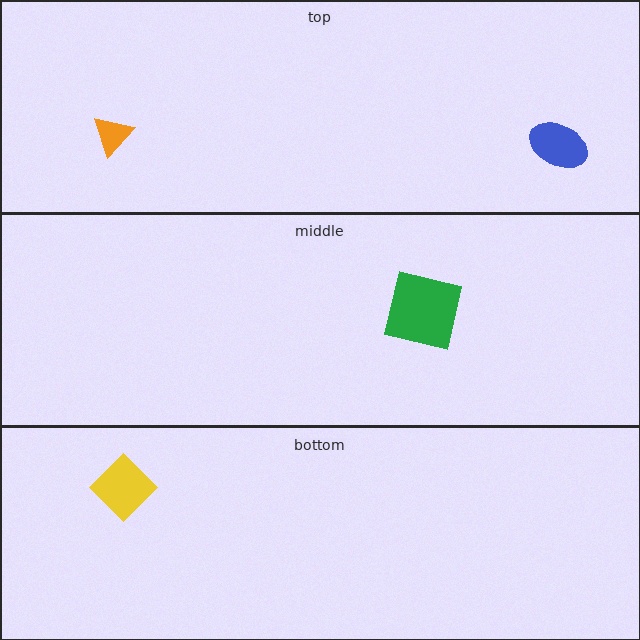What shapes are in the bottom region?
The yellow diamond.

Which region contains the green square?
The middle region.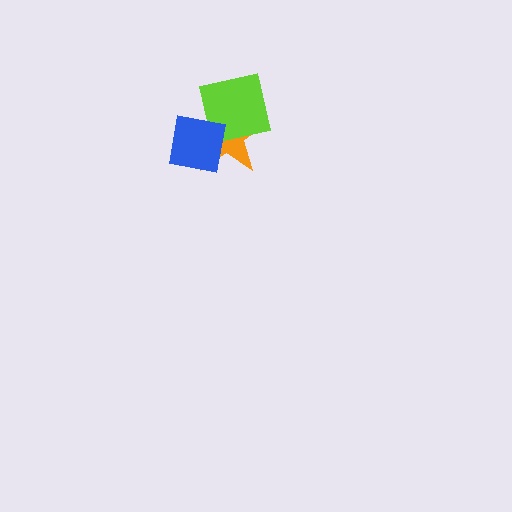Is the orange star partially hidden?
Yes, it is partially covered by another shape.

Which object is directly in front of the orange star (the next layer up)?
The lime square is directly in front of the orange star.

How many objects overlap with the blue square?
2 objects overlap with the blue square.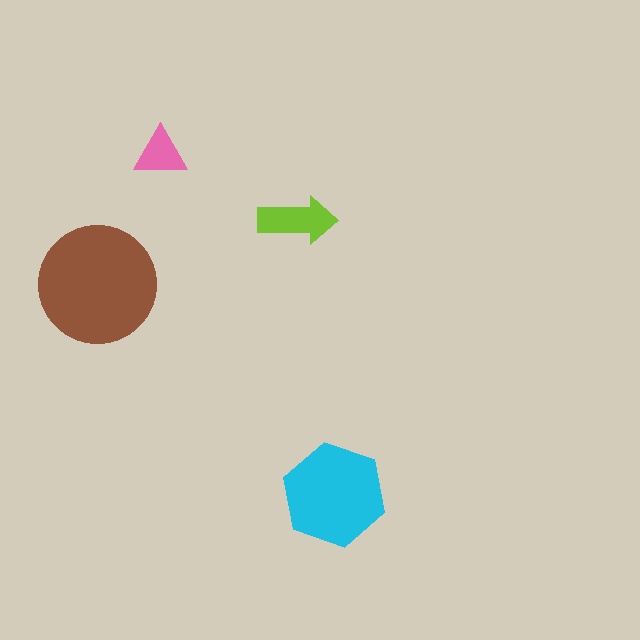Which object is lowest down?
The cyan hexagon is bottommost.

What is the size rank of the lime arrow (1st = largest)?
3rd.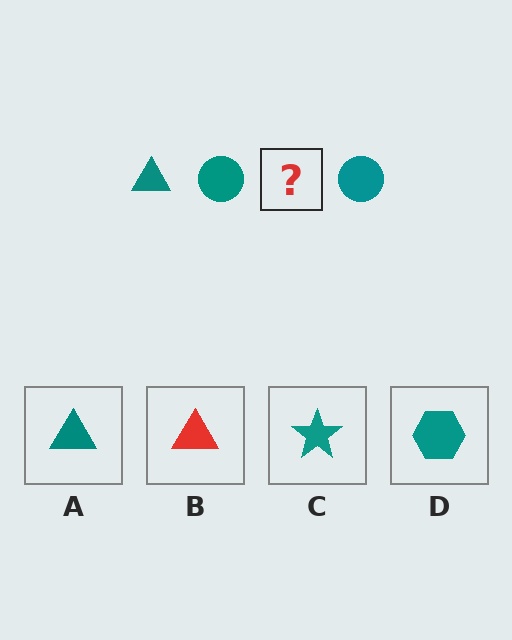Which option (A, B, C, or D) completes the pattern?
A.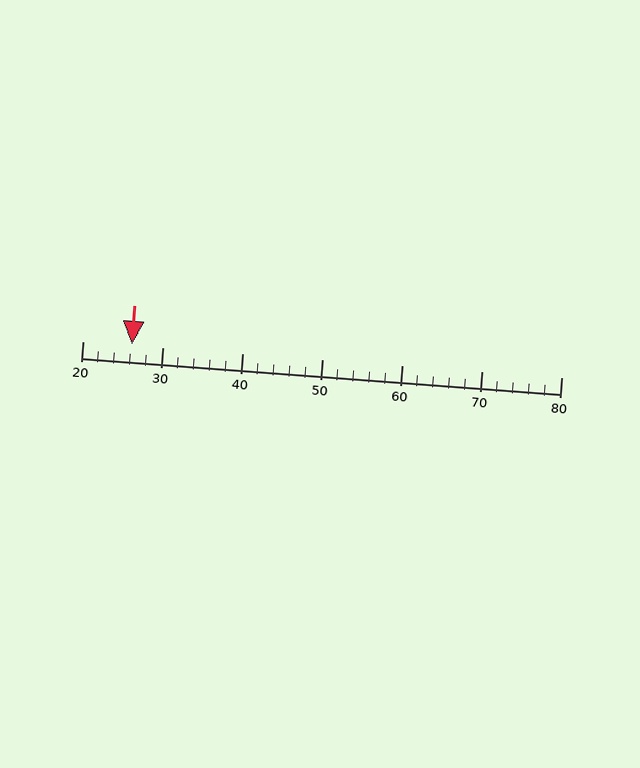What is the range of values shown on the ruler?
The ruler shows values from 20 to 80.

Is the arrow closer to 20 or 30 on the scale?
The arrow is closer to 30.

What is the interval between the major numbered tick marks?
The major tick marks are spaced 10 units apart.